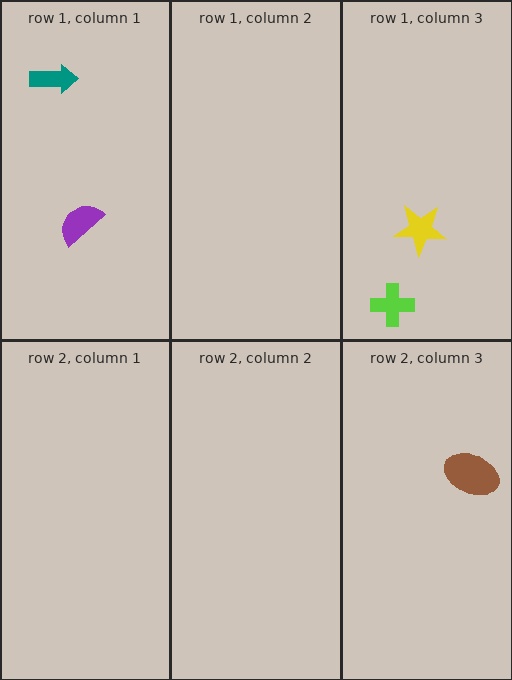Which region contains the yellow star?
The row 1, column 3 region.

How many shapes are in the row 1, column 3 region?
2.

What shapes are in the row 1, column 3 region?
The lime cross, the yellow star.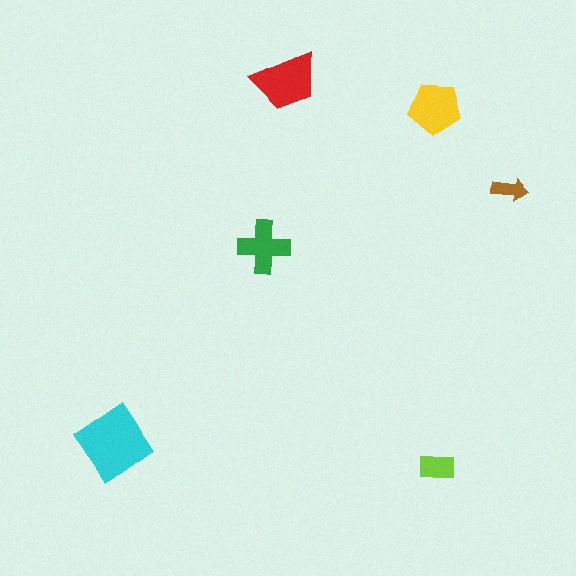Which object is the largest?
The cyan diamond.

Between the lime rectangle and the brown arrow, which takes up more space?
The lime rectangle.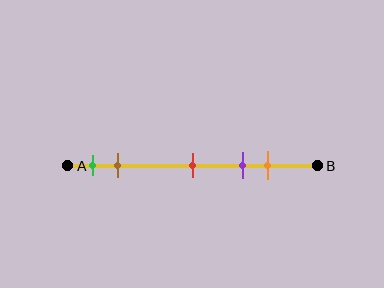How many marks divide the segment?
There are 5 marks dividing the segment.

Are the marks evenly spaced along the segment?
No, the marks are not evenly spaced.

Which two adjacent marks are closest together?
The green and brown marks are the closest adjacent pair.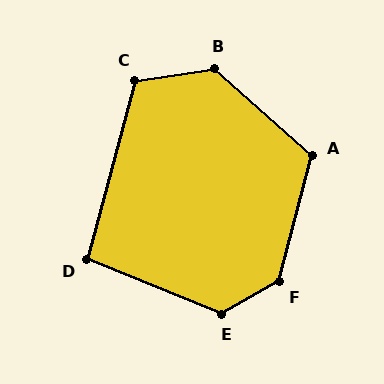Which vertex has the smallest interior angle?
D, at approximately 97 degrees.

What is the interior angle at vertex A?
Approximately 117 degrees (obtuse).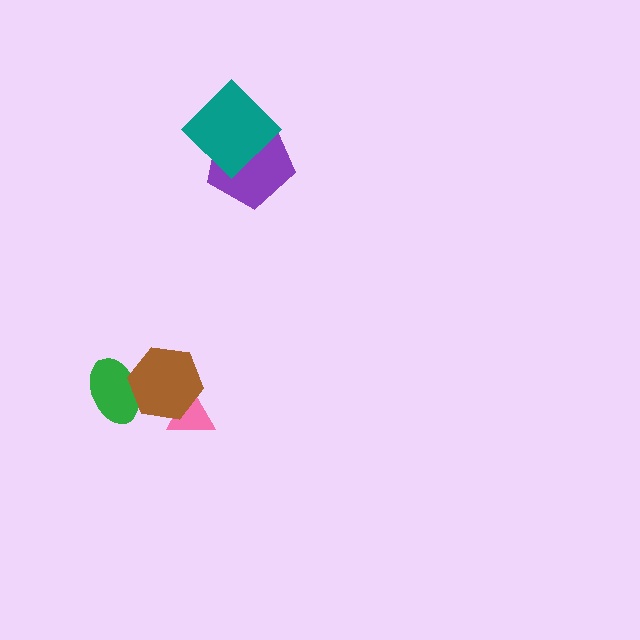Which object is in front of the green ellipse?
The brown hexagon is in front of the green ellipse.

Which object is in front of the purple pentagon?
The teal diamond is in front of the purple pentagon.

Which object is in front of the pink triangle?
The brown hexagon is in front of the pink triangle.